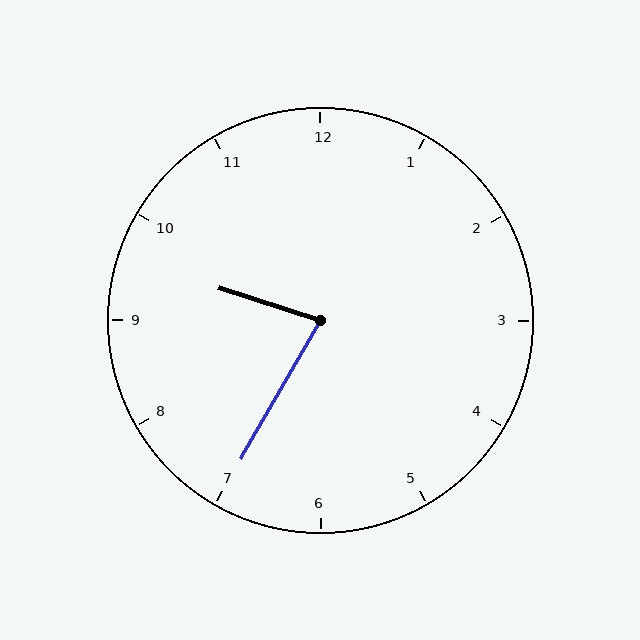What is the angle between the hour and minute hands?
Approximately 78 degrees.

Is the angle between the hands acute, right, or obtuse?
It is acute.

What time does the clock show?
9:35.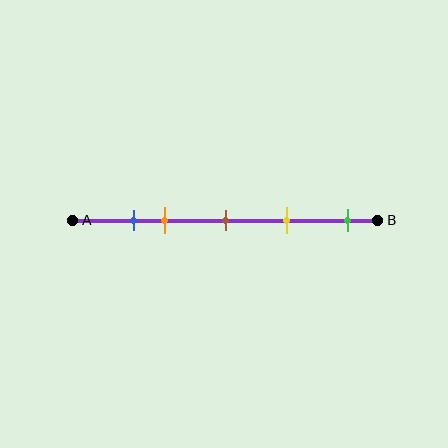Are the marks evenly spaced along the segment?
No, the marks are not evenly spaced.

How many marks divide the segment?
There are 5 marks dividing the segment.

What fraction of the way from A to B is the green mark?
The green mark is approximately 90% (0.9) of the way from A to B.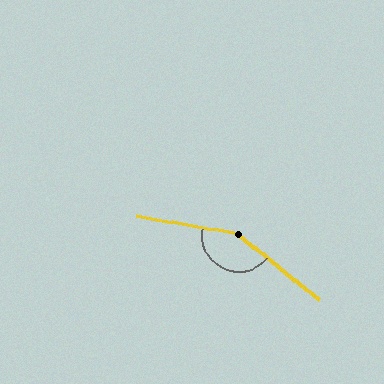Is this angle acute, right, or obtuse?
It is obtuse.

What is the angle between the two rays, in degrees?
Approximately 151 degrees.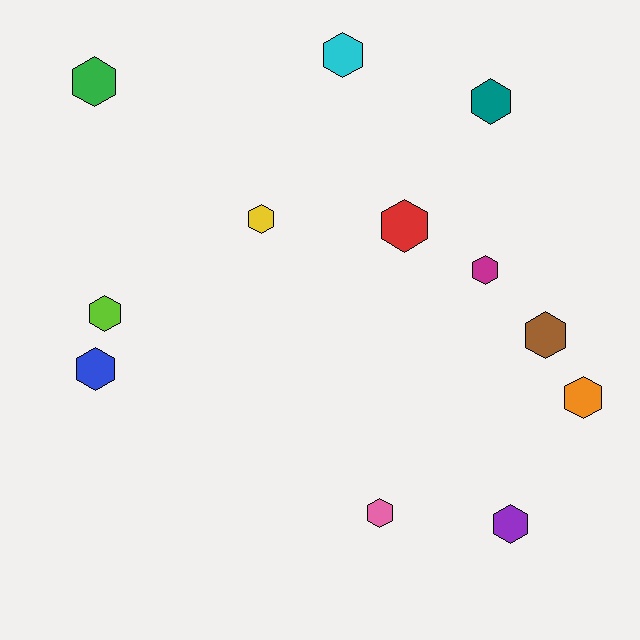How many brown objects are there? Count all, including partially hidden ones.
There is 1 brown object.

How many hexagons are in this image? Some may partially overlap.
There are 12 hexagons.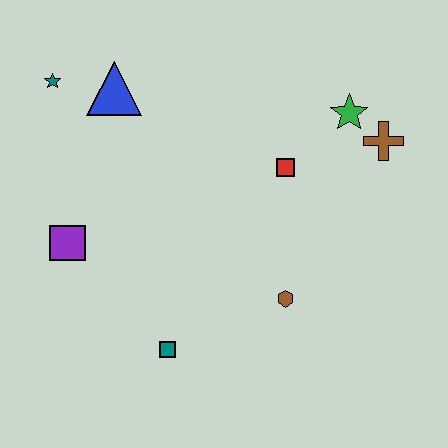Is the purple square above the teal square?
Yes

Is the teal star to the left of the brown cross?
Yes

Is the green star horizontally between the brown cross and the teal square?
Yes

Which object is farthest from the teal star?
The brown cross is farthest from the teal star.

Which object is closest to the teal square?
The brown hexagon is closest to the teal square.